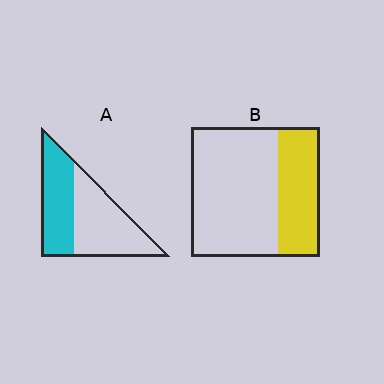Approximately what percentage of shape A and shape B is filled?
A is approximately 45% and B is approximately 35%.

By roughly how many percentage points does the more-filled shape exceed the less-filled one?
By roughly 10 percentage points (A over B).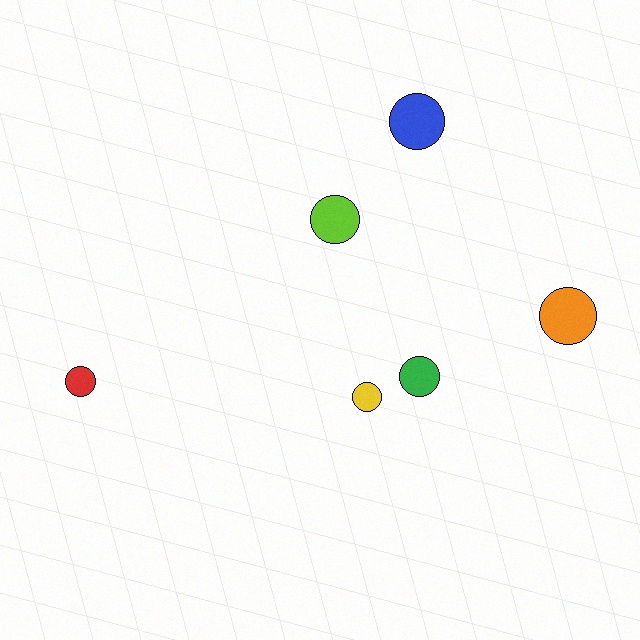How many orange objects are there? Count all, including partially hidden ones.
There is 1 orange object.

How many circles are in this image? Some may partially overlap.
There are 6 circles.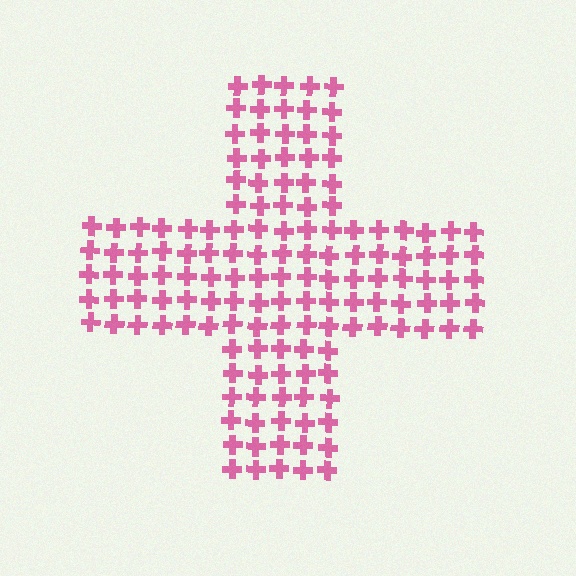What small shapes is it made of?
It is made of small crosses.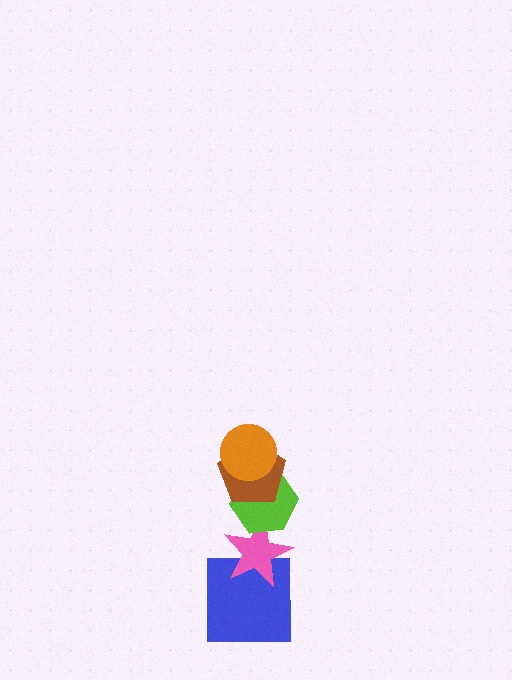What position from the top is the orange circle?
The orange circle is 1st from the top.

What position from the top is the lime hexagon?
The lime hexagon is 3rd from the top.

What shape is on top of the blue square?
The pink star is on top of the blue square.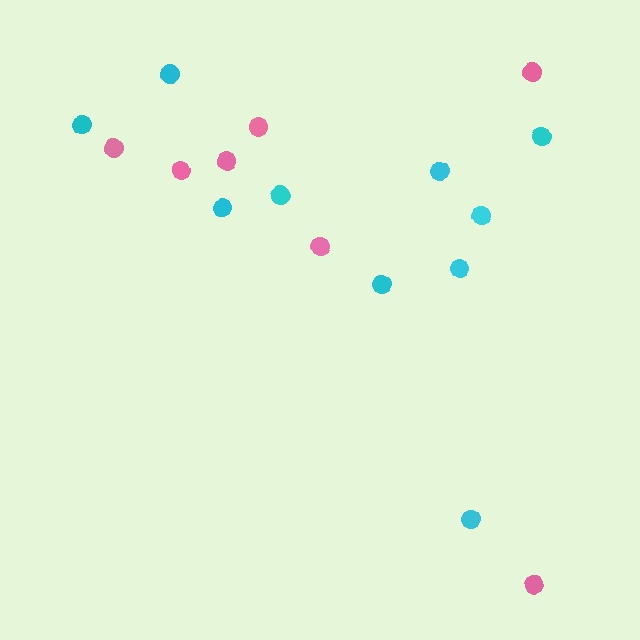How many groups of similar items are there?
There are 2 groups: one group of cyan circles (10) and one group of pink circles (7).